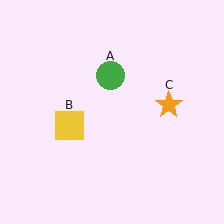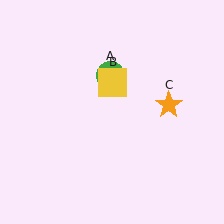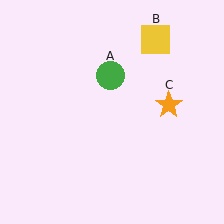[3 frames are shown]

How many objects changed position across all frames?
1 object changed position: yellow square (object B).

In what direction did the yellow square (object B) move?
The yellow square (object B) moved up and to the right.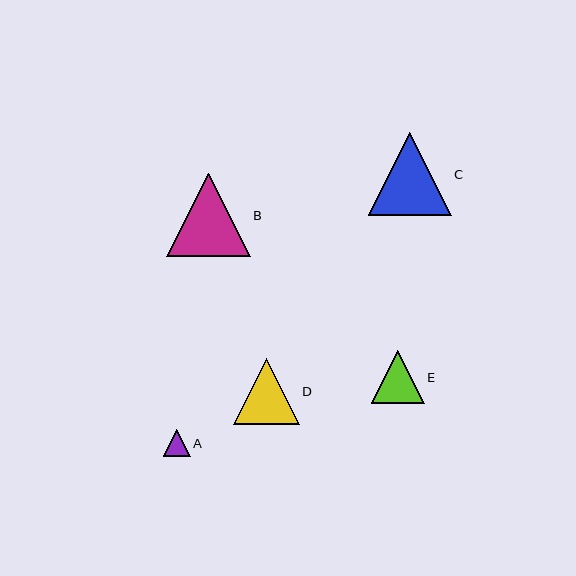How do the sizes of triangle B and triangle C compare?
Triangle B and triangle C are approximately the same size.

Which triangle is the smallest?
Triangle A is the smallest with a size of approximately 27 pixels.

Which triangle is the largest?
Triangle B is the largest with a size of approximately 83 pixels.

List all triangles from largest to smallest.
From largest to smallest: B, C, D, E, A.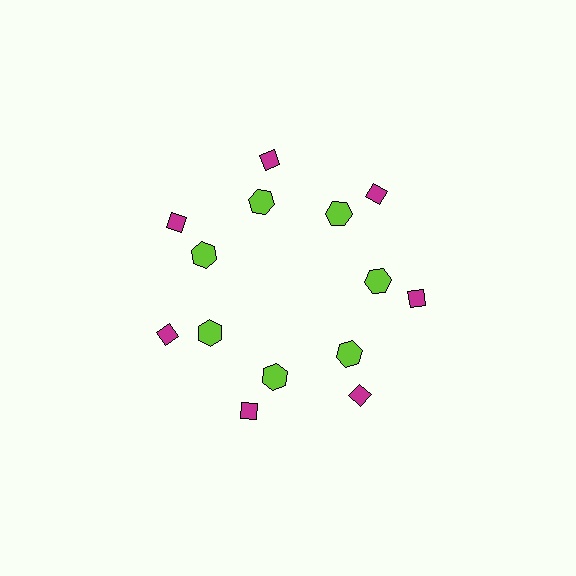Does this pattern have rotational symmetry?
Yes, this pattern has 7-fold rotational symmetry. It looks the same after rotating 51 degrees around the center.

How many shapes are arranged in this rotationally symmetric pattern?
There are 14 shapes, arranged in 7 groups of 2.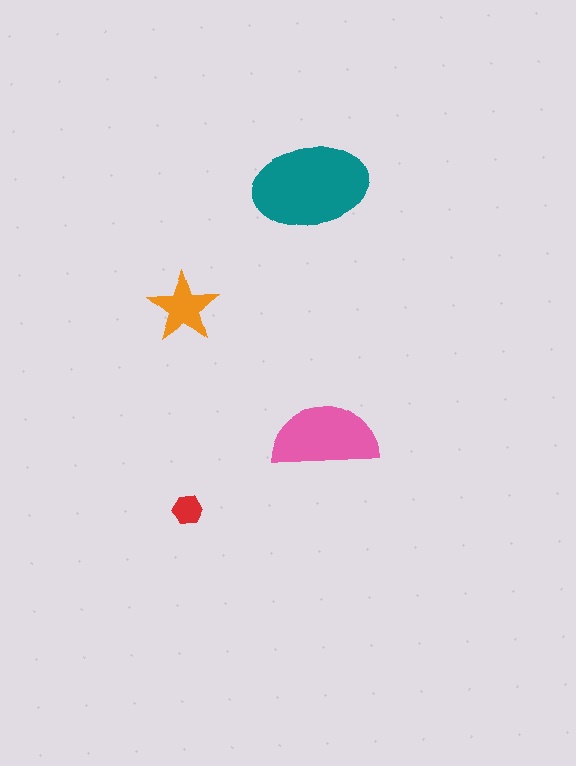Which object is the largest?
The teal ellipse.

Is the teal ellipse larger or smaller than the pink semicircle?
Larger.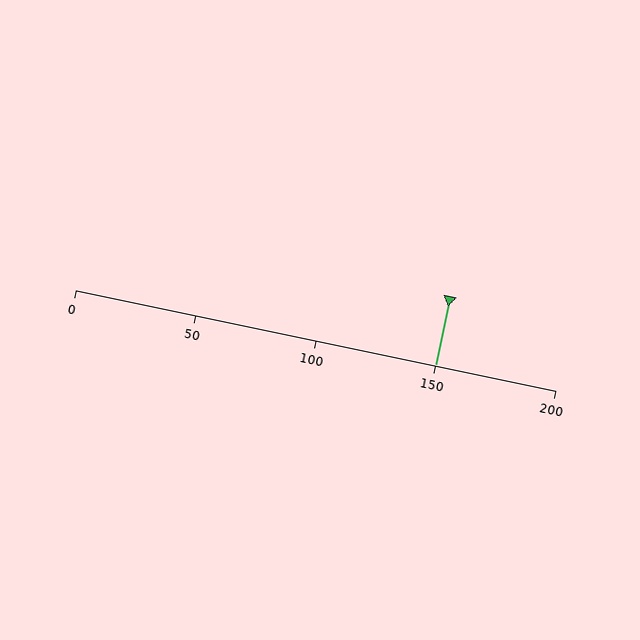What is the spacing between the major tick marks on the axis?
The major ticks are spaced 50 apart.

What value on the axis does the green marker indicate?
The marker indicates approximately 150.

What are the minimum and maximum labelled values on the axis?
The axis runs from 0 to 200.